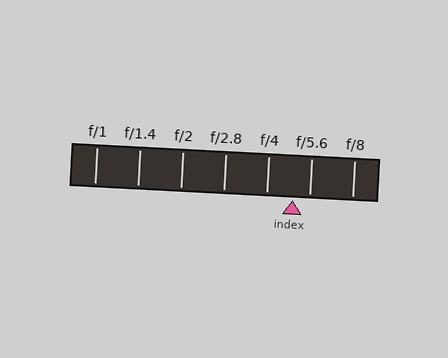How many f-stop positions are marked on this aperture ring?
There are 7 f-stop positions marked.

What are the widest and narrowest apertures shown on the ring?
The widest aperture shown is f/1 and the narrowest is f/8.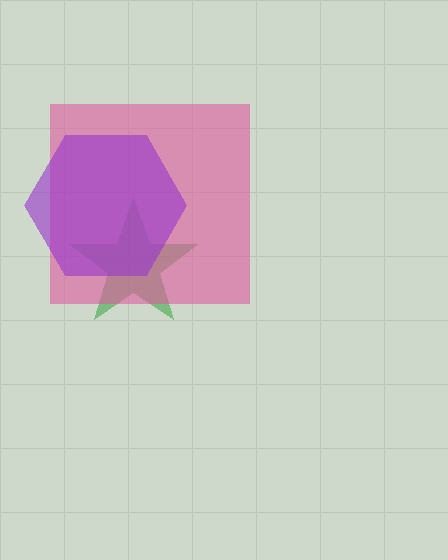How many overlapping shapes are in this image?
There are 3 overlapping shapes in the image.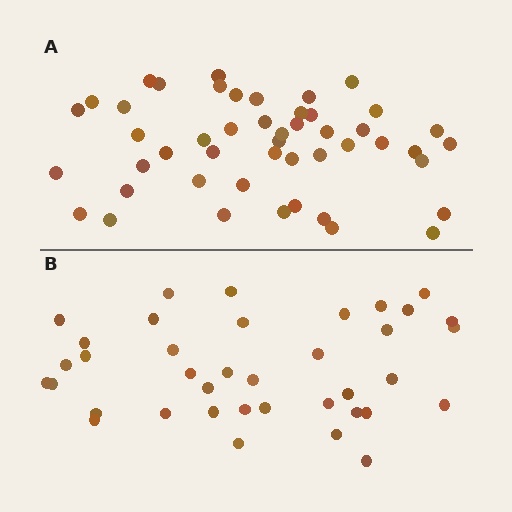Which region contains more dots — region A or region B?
Region A (the top region) has more dots.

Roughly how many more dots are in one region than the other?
Region A has roughly 10 or so more dots than region B.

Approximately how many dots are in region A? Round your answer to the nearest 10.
About 50 dots. (The exact count is 48, which rounds to 50.)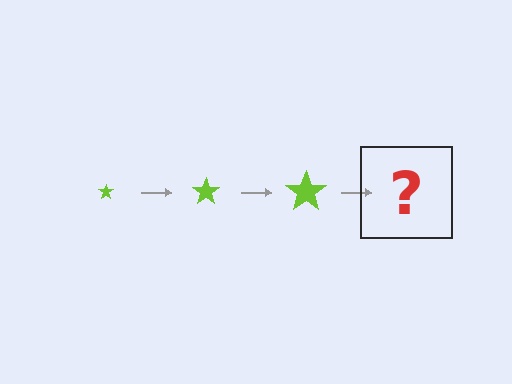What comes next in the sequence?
The next element should be a lime star, larger than the previous one.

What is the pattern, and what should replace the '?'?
The pattern is that the star gets progressively larger each step. The '?' should be a lime star, larger than the previous one.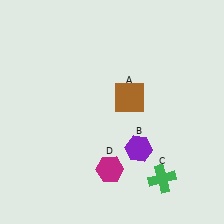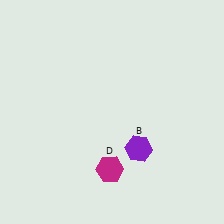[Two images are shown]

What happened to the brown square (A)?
The brown square (A) was removed in Image 2. It was in the top-right area of Image 1.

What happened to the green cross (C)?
The green cross (C) was removed in Image 2. It was in the bottom-right area of Image 1.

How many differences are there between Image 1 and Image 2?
There are 2 differences between the two images.